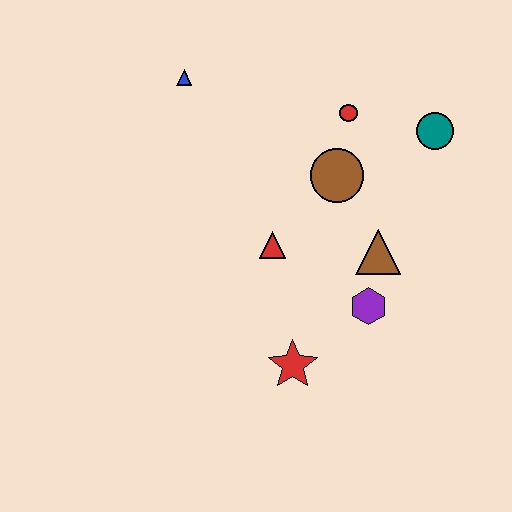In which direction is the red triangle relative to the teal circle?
The red triangle is to the left of the teal circle.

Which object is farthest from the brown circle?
The red star is farthest from the brown circle.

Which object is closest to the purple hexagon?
The brown triangle is closest to the purple hexagon.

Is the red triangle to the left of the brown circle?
Yes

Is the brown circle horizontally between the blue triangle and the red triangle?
No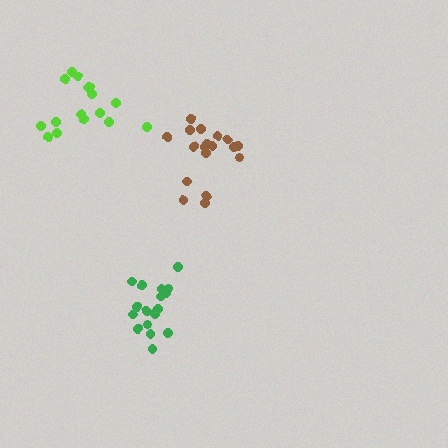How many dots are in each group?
Group 1: 18 dots, Group 2: 16 dots, Group 3: 17 dots (51 total).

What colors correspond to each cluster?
The clusters are colored: brown, lime, green.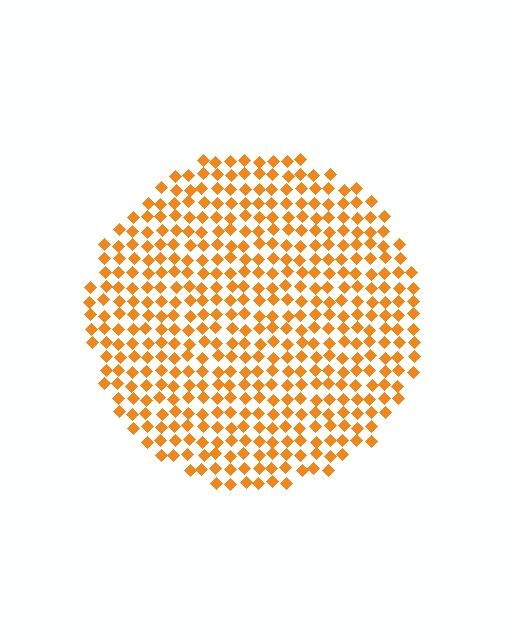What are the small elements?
The small elements are diamonds.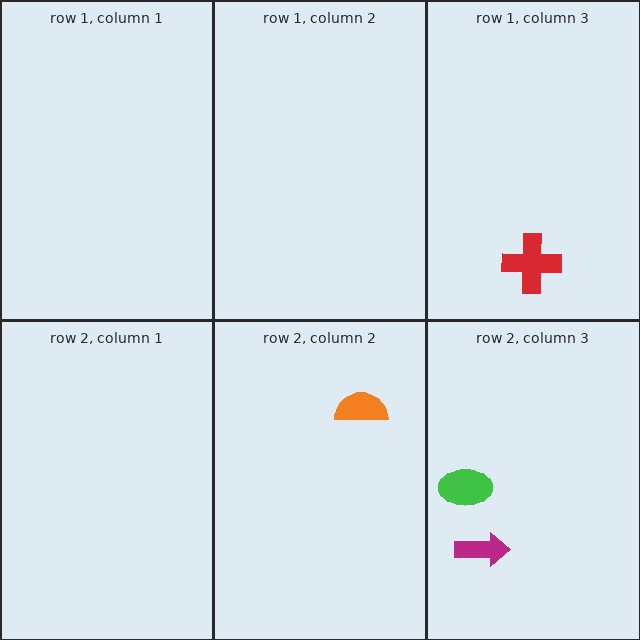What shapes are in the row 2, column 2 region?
The orange semicircle.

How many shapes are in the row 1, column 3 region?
1.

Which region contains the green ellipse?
The row 2, column 3 region.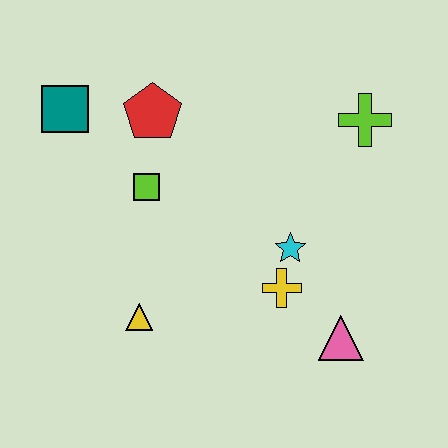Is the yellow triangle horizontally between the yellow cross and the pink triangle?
No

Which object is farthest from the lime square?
The pink triangle is farthest from the lime square.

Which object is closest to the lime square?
The red pentagon is closest to the lime square.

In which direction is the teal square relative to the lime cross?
The teal square is to the left of the lime cross.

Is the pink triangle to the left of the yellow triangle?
No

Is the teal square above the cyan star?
Yes